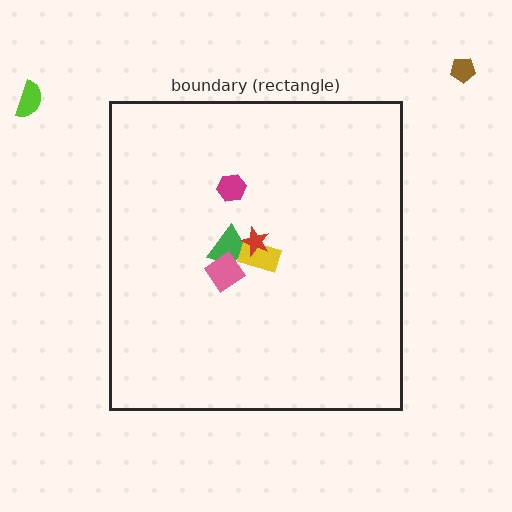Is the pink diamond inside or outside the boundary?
Inside.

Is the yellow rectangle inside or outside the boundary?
Inside.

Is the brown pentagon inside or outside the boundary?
Outside.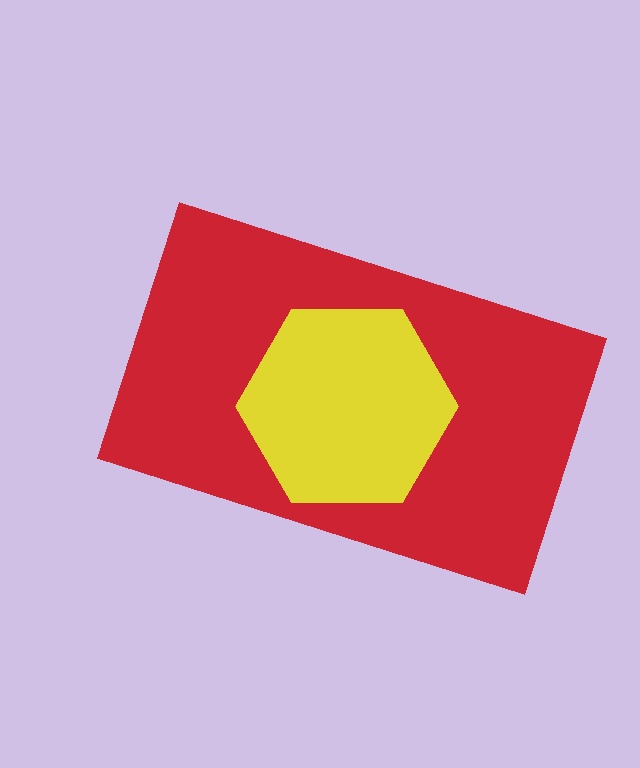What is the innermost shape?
The yellow hexagon.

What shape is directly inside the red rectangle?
The yellow hexagon.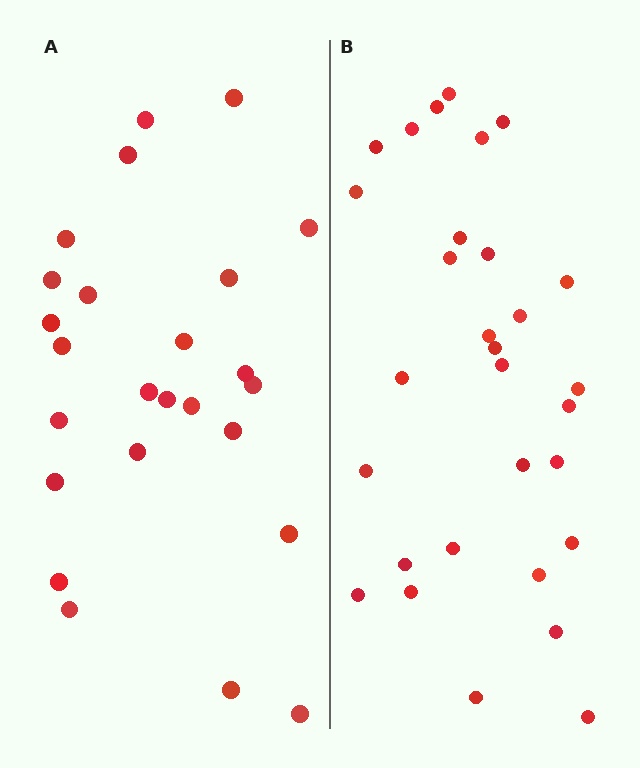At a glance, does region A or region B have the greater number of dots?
Region B (the right region) has more dots.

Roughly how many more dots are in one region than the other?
Region B has about 5 more dots than region A.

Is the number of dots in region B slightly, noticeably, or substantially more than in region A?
Region B has only slightly more — the two regions are fairly close. The ratio is roughly 1.2 to 1.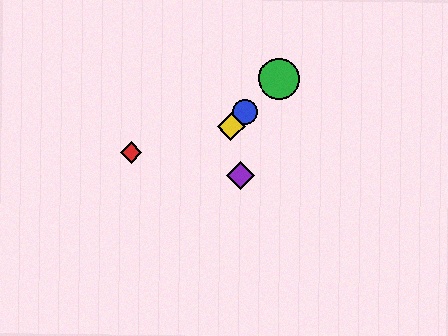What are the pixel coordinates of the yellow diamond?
The yellow diamond is at (231, 126).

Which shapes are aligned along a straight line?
The blue circle, the green circle, the yellow diamond are aligned along a straight line.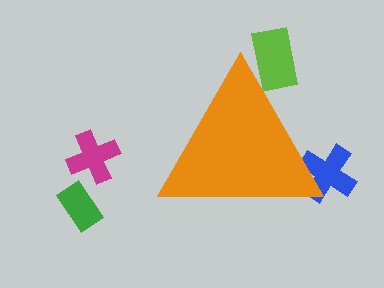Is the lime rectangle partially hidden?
Yes, the lime rectangle is partially hidden behind the orange triangle.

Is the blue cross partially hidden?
Yes, the blue cross is partially hidden behind the orange triangle.